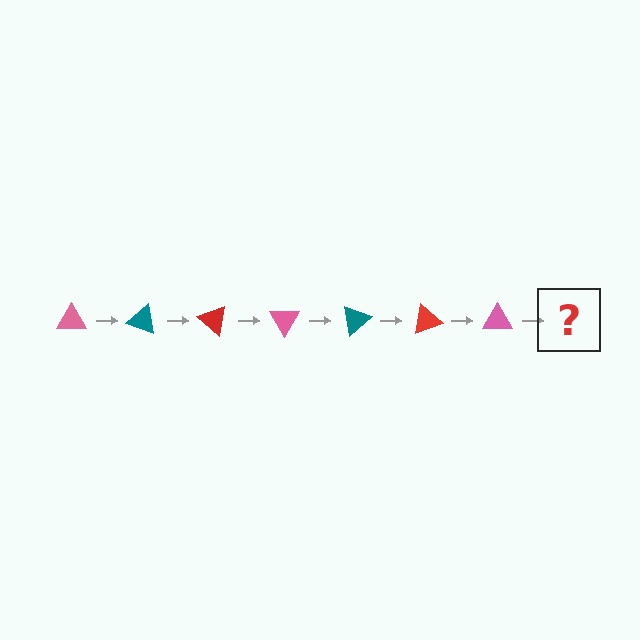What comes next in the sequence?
The next element should be a teal triangle, rotated 140 degrees from the start.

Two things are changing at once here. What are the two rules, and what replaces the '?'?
The two rules are that it rotates 20 degrees each step and the color cycles through pink, teal, and red. The '?' should be a teal triangle, rotated 140 degrees from the start.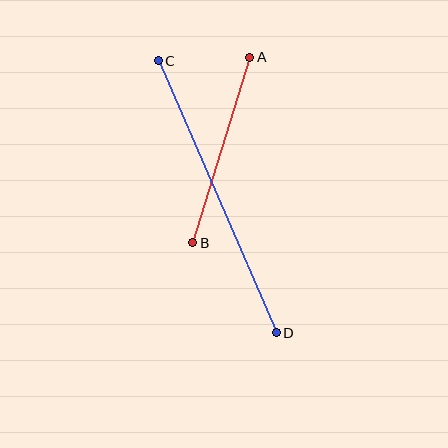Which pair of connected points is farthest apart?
Points C and D are farthest apart.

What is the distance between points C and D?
The distance is approximately 296 pixels.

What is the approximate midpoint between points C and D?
The midpoint is at approximately (217, 197) pixels.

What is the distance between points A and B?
The distance is approximately 194 pixels.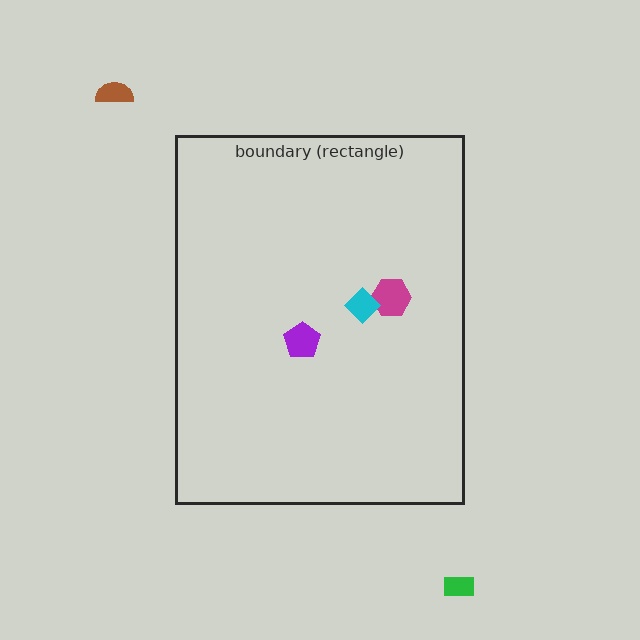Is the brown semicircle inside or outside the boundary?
Outside.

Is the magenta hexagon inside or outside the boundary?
Inside.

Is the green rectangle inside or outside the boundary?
Outside.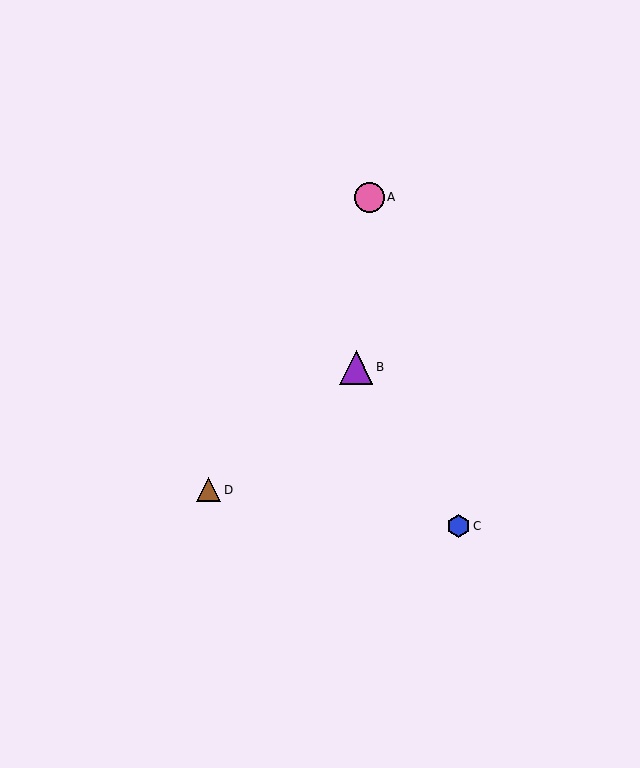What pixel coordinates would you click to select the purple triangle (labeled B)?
Click at (356, 367) to select the purple triangle B.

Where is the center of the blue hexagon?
The center of the blue hexagon is at (458, 526).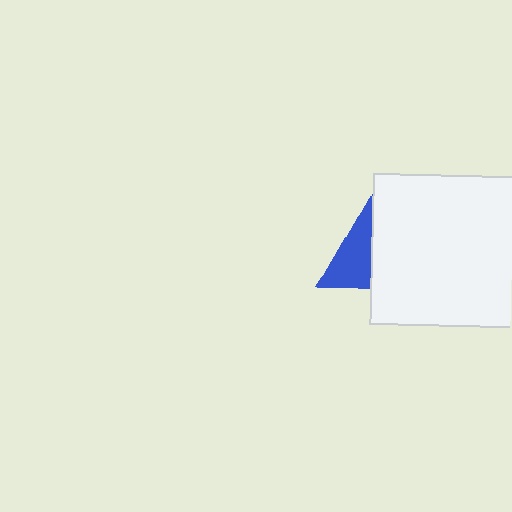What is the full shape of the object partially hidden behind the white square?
The partially hidden object is a blue triangle.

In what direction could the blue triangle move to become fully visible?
The blue triangle could move left. That would shift it out from behind the white square entirely.